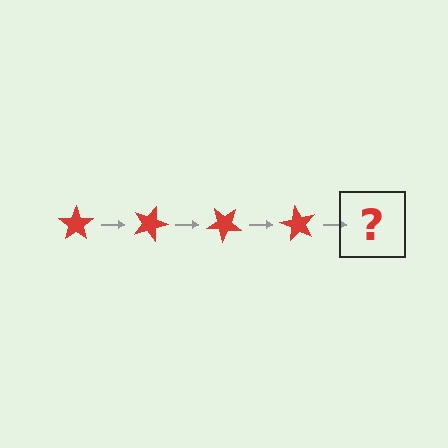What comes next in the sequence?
The next element should be a red star rotated 80 degrees.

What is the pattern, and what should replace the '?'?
The pattern is that the star rotates 20 degrees each step. The '?' should be a red star rotated 80 degrees.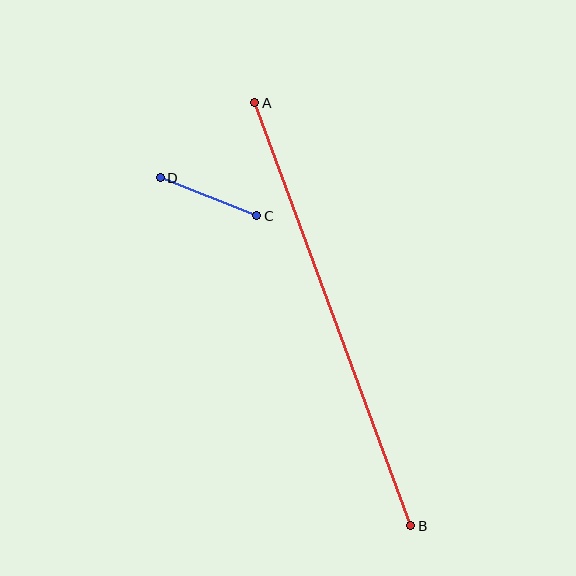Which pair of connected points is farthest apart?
Points A and B are farthest apart.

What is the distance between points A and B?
The distance is approximately 451 pixels.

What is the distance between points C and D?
The distance is approximately 104 pixels.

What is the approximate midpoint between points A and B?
The midpoint is at approximately (333, 314) pixels.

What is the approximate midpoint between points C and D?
The midpoint is at approximately (208, 197) pixels.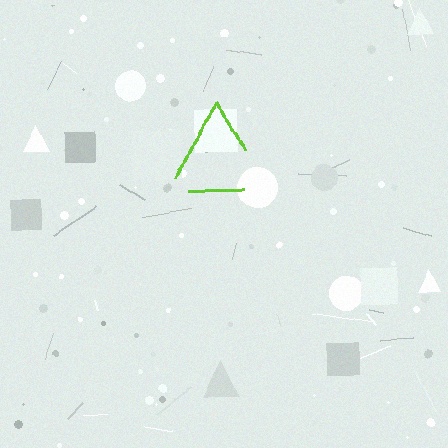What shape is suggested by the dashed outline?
The dashed outline suggests a triangle.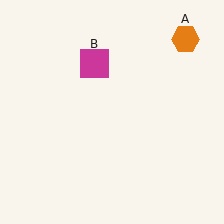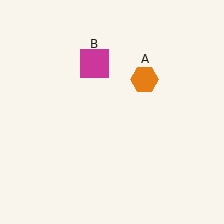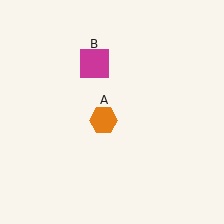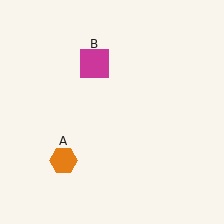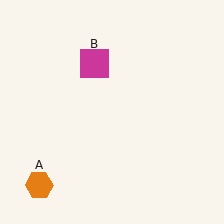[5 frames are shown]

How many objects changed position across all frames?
1 object changed position: orange hexagon (object A).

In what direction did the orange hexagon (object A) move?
The orange hexagon (object A) moved down and to the left.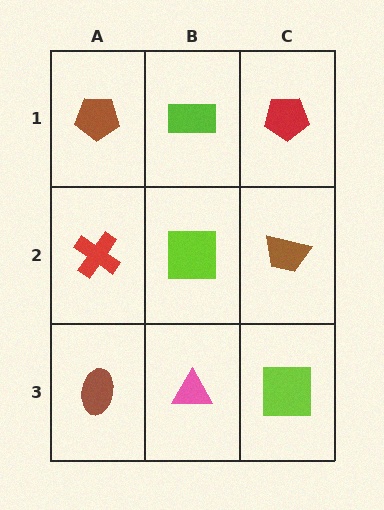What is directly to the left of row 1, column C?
A lime rectangle.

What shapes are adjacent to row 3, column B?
A lime square (row 2, column B), a brown ellipse (row 3, column A), a lime square (row 3, column C).